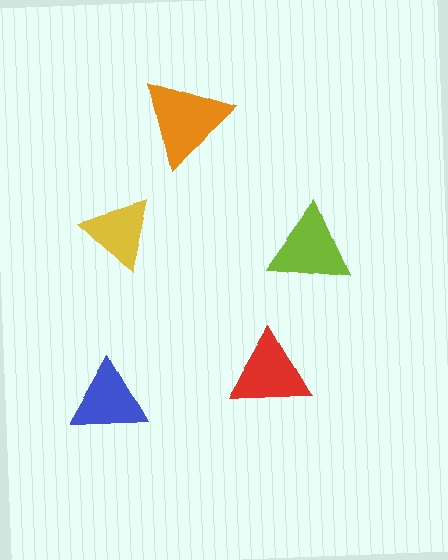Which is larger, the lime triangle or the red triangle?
The lime one.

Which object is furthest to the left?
The blue triangle is leftmost.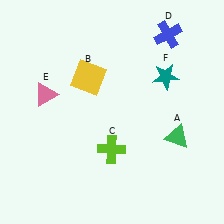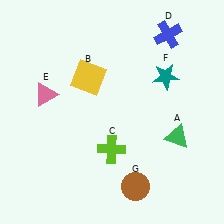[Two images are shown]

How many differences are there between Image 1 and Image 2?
There is 1 difference between the two images.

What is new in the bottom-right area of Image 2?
A brown circle (G) was added in the bottom-right area of Image 2.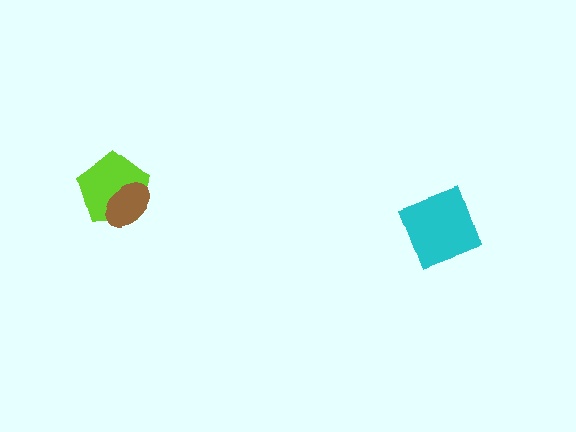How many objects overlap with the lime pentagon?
1 object overlaps with the lime pentagon.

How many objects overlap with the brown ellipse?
1 object overlaps with the brown ellipse.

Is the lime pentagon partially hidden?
Yes, it is partially covered by another shape.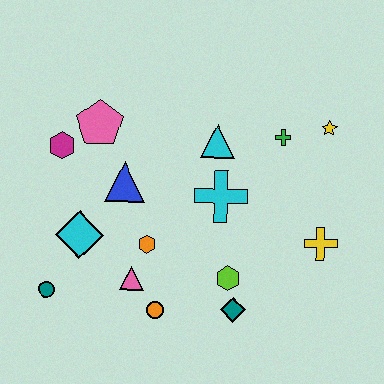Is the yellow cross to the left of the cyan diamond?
No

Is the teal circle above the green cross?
No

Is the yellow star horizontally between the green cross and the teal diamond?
No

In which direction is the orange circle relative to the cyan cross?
The orange circle is below the cyan cross.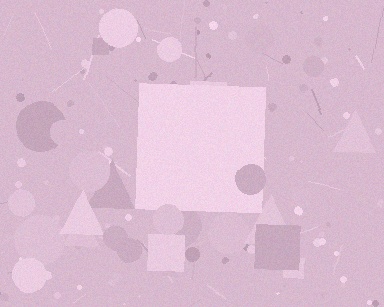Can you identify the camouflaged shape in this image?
The camouflaged shape is a square.